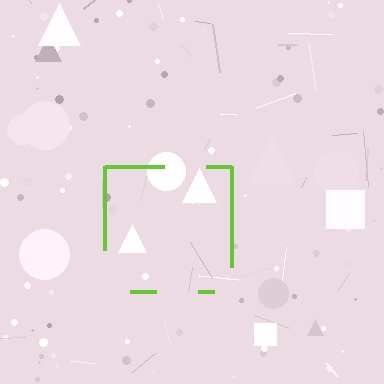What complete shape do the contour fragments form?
The contour fragments form a square.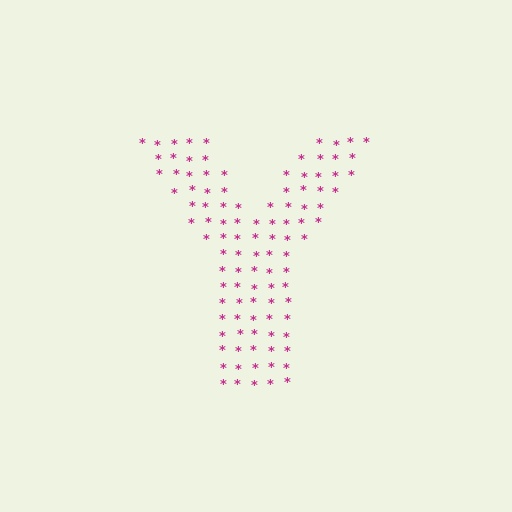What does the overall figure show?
The overall figure shows the letter Y.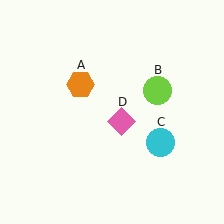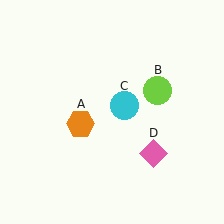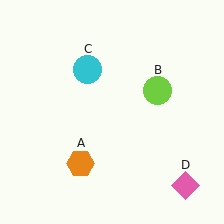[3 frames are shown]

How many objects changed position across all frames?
3 objects changed position: orange hexagon (object A), cyan circle (object C), pink diamond (object D).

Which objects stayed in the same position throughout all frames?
Lime circle (object B) remained stationary.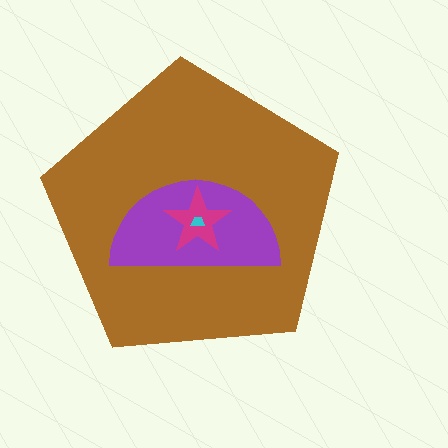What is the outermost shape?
The brown pentagon.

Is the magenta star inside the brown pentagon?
Yes.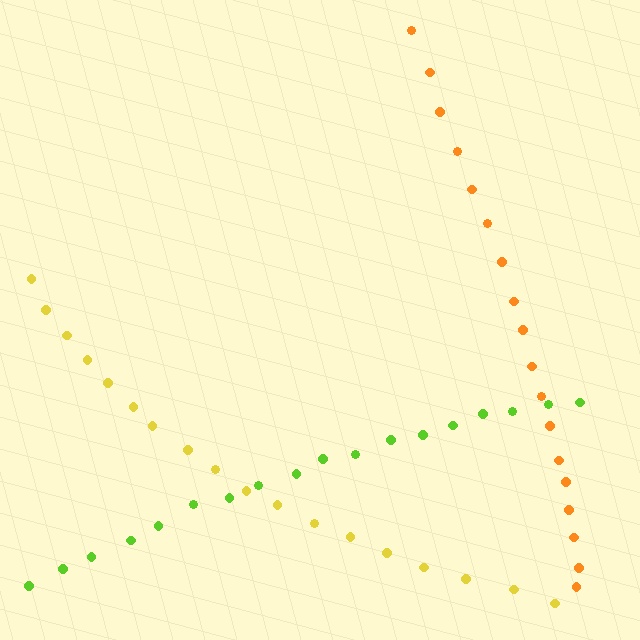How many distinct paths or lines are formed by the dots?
There are 3 distinct paths.